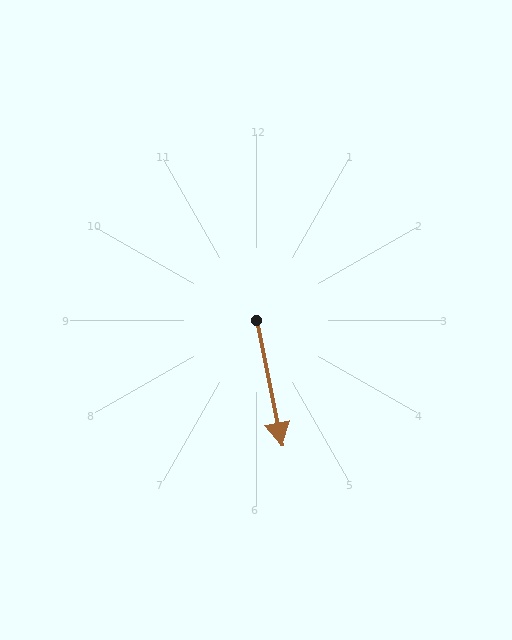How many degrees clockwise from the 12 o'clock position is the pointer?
Approximately 168 degrees.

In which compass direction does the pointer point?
South.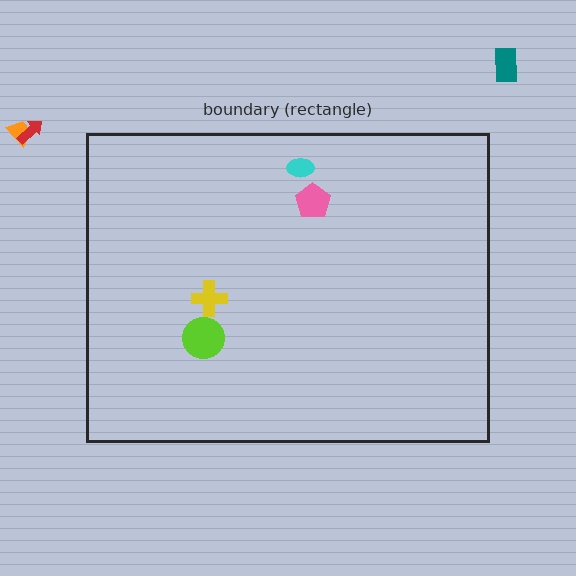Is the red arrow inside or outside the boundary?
Outside.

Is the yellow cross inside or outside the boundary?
Inside.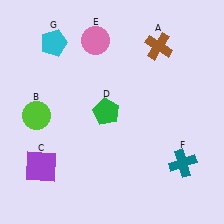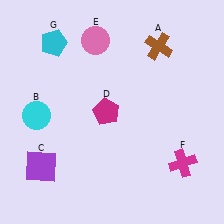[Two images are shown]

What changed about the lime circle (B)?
In Image 1, B is lime. In Image 2, it changed to cyan.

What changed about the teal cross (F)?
In Image 1, F is teal. In Image 2, it changed to magenta.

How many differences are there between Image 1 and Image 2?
There are 3 differences between the two images.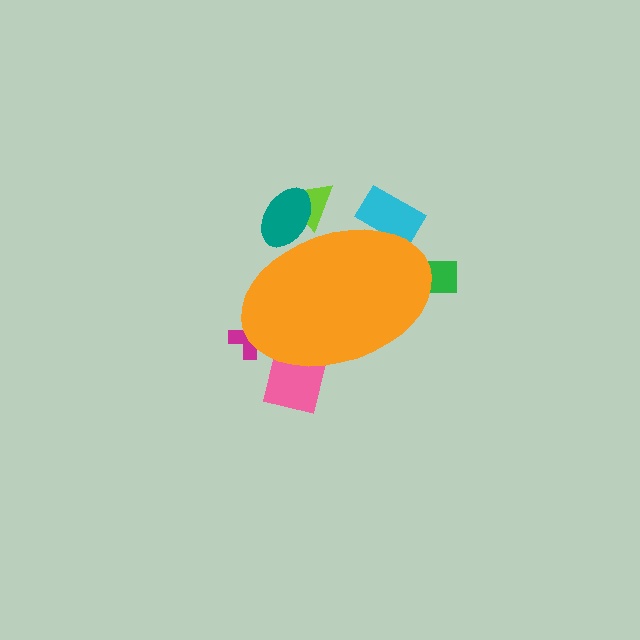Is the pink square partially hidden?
Yes, the pink square is partially hidden behind the orange ellipse.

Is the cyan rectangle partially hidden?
Yes, the cyan rectangle is partially hidden behind the orange ellipse.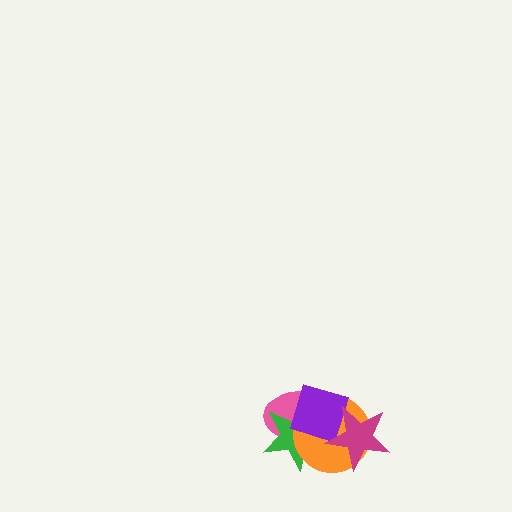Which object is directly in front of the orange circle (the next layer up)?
The purple diamond is directly in front of the orange circle.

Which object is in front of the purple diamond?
The magenta star is in front of the purple diamond.